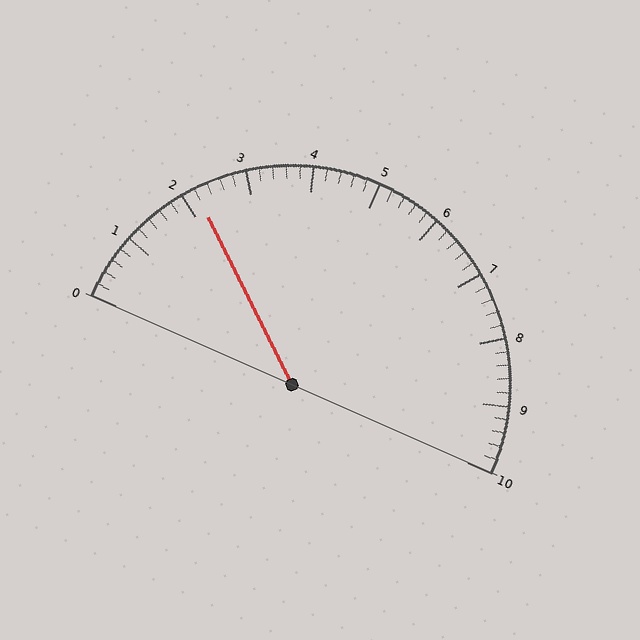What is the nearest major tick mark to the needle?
The nearest major tick mark is 2.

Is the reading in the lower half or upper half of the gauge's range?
The reading is in the lower half of the range (0 to 10).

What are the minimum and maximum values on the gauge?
The gauge ranges from 0 to 10.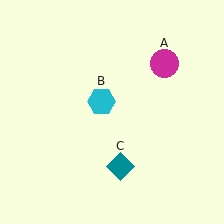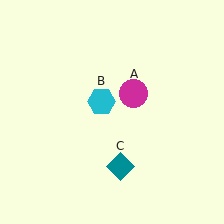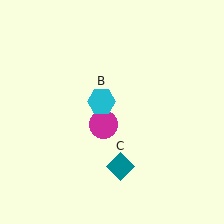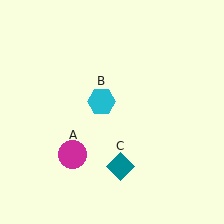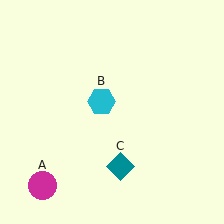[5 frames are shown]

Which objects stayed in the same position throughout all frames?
Cyan hexagon (object B) and teal diamond (object C) remained stationary.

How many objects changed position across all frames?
1 object changed position: magenta circle (object A).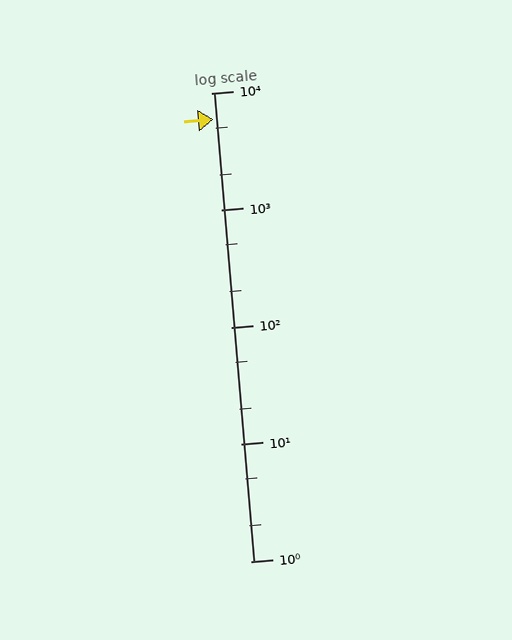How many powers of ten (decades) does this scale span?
The scale spans 4 decades, from 1 to 10000.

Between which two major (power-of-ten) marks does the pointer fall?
The pointer is between 1000 and 10000.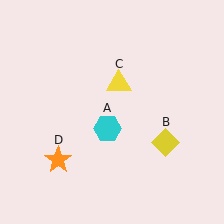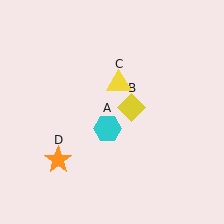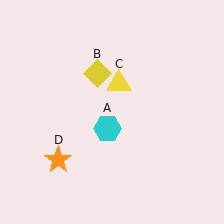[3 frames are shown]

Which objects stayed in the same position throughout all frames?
Cyan hexagon (object A) and yellow triangle (object C) and orange star (object D) remained stationary.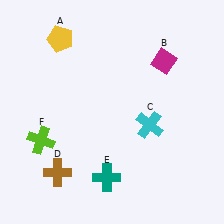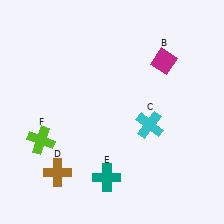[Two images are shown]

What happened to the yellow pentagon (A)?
The yellow pentagon (A) was removed in Image 2. It was in the top-left area of Image 1.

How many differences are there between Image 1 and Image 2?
There is 1 difference between the two images.